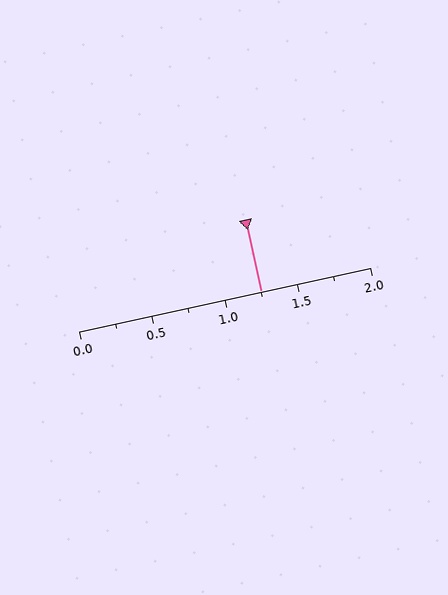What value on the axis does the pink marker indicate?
The marker indicates approximately 1.25.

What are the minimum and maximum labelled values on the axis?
The axis runs from 0.0 to 2.0.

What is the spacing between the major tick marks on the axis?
The major ticks are spaced 0.5 apart.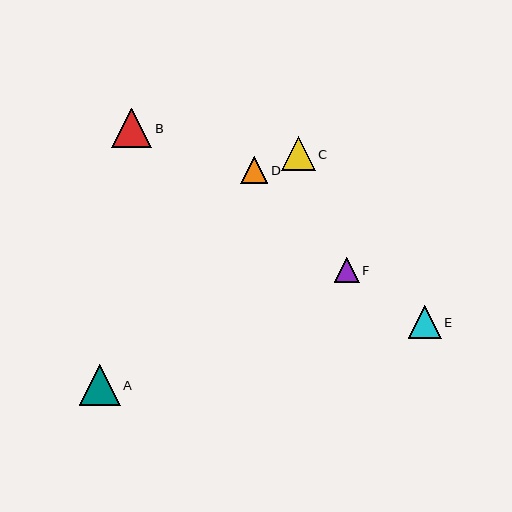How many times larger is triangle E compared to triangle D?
Triangle E is approximately 1.2 times the size of triangle D.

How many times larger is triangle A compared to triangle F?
Triangle A is approximately 1.6 times the size of triangle F.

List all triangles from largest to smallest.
From largest to smallest: A, B, C, E, D, F.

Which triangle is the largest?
Triangle A is the largest with a size of approximately 41 pixels.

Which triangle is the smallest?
Triangle F is the smallest with a size of approximately 25 pixels.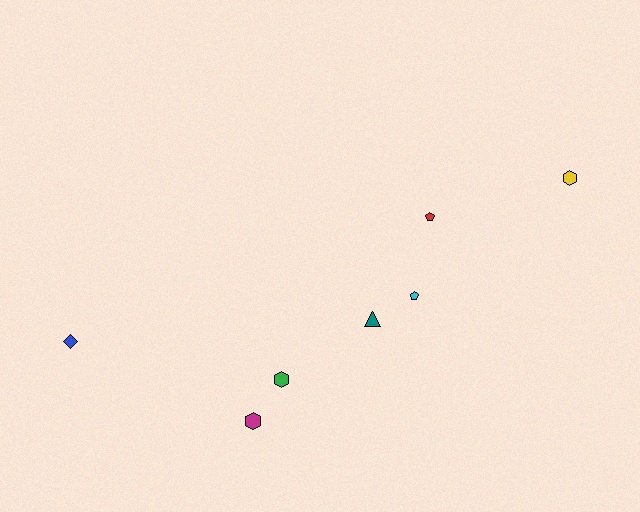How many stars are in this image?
There are no stars.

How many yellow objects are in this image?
There is 1 yellow object.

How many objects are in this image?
There are 7 objects.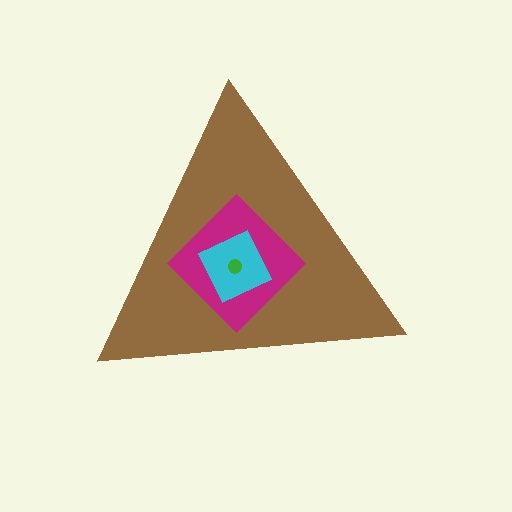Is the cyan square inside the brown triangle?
Yes.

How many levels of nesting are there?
4.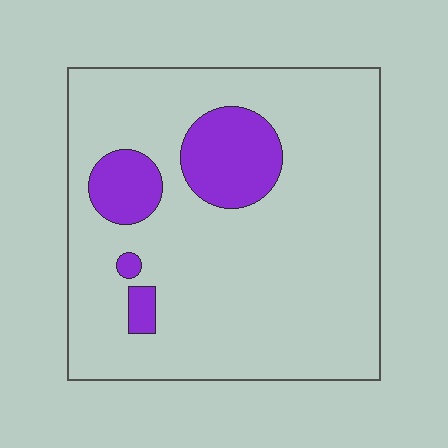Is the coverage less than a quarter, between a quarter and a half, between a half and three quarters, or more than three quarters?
Less than a quarter.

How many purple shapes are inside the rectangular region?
4.